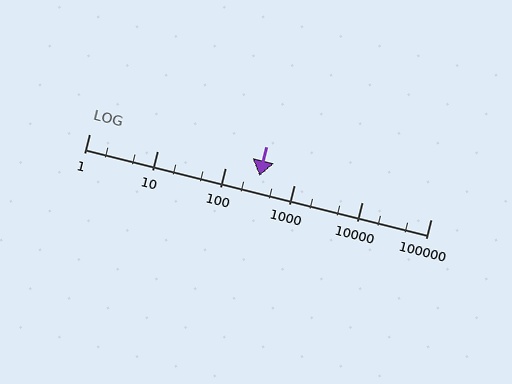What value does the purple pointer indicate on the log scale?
The pointer indicates approximately 310.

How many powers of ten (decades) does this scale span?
The scale spans 5 decades, from 1 to 100000.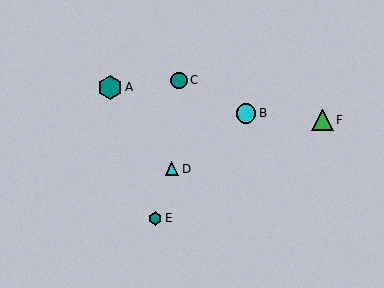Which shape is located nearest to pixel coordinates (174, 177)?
The cyan triangle (labeled D) at (172, 169) is nearest to that location.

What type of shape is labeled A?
Shape A is a teal hexagon.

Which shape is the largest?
The teal hexagon (labeled A) is the largest.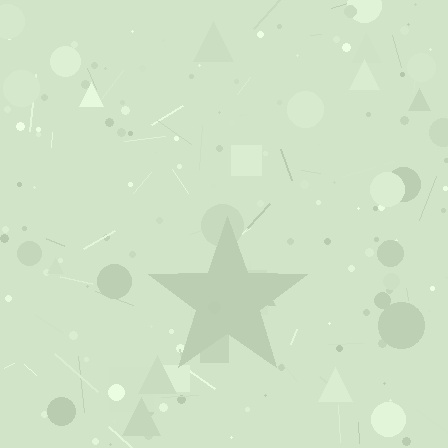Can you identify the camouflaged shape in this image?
The camouflaged shape is a star.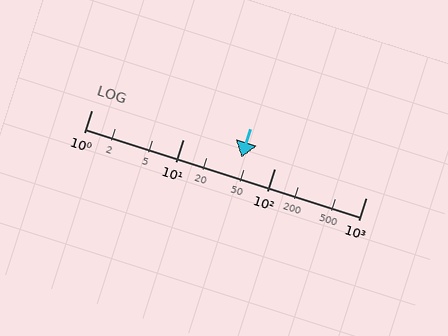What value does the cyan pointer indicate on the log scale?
The pointer indicates approximately 44.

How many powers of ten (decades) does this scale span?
The scale spans 3 decades, from 1 to 1000.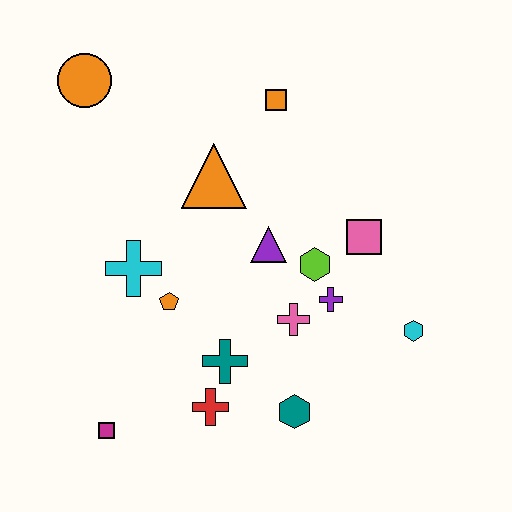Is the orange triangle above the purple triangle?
Yes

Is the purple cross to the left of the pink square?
Yes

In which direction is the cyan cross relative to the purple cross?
The cyan cross is to the left of the purple cross.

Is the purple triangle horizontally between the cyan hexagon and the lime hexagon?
No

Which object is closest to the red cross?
The teal cross is closest to the red cross.